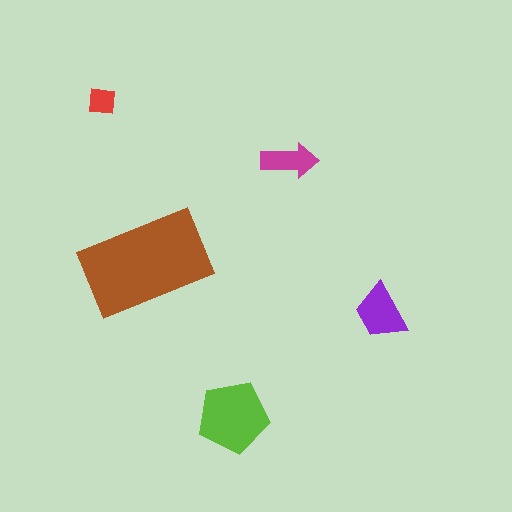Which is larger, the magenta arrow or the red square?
The magenta arrow.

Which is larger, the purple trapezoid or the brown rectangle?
The brown rectangle.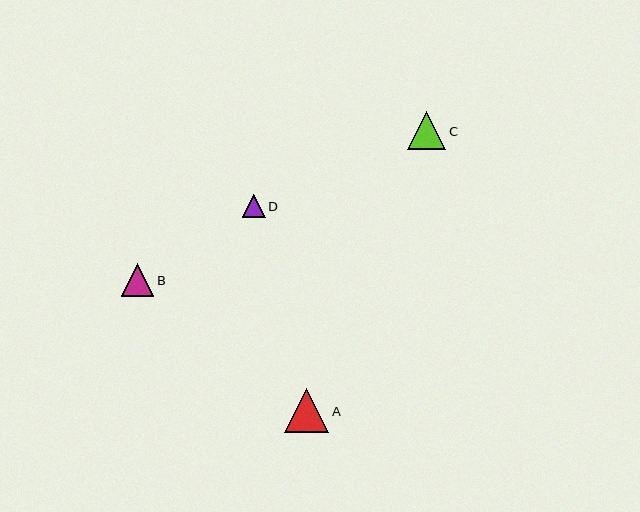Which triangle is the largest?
Triangle A is the largest with a size of approximately 44 pixels.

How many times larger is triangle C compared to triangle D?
Triangle C is approximately 1.7 times the size of triangle D.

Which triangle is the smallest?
Triangle D is the smallest with a size of approximately 23 pixels.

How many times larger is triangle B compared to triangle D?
Triangle B is approximately 1.4 times the size of triangle D.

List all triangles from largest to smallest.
From largest to smallest: A, C, B, D.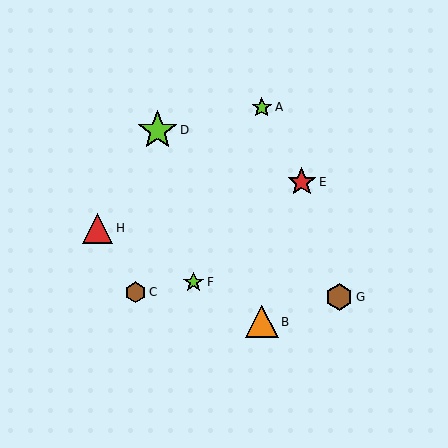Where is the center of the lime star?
The center of the lime star is at (157, 130).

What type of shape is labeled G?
Shape G is a brown hexagon.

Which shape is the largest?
The lime star (labeled D) is the largest.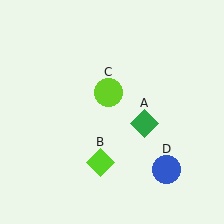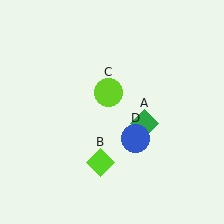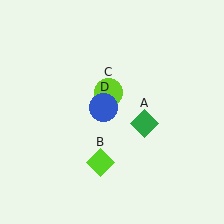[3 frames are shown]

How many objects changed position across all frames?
1 object changed position: blue circle (object D).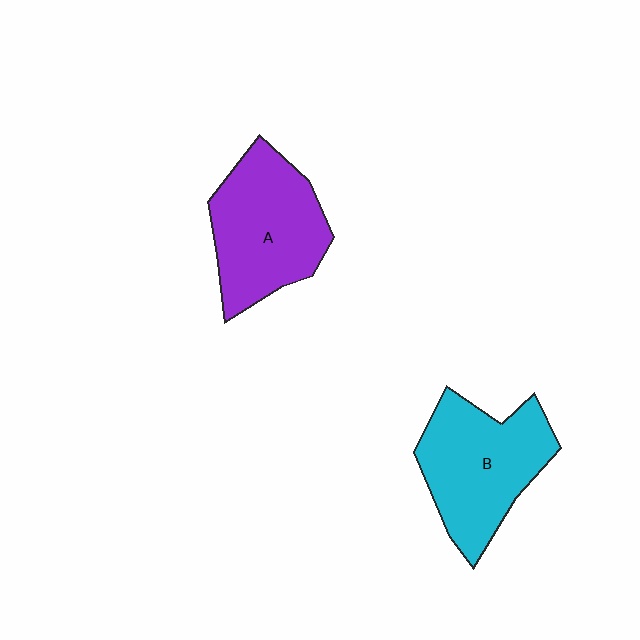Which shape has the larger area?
Shape B (cyan).